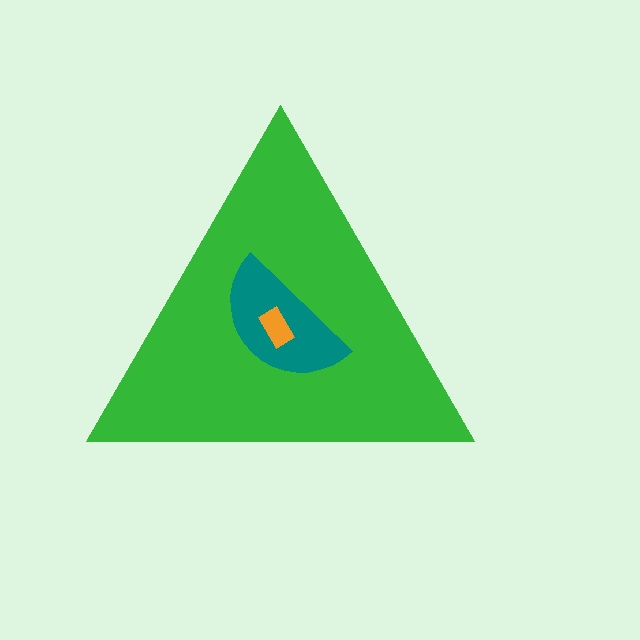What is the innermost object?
The orange rectangle.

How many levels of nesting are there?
3.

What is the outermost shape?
The green triangle.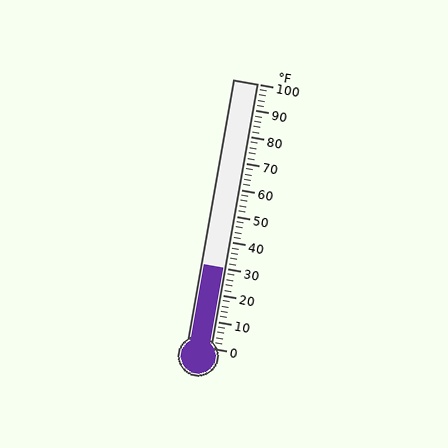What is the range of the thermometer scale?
The thermometer scale ranges from 0°F to 100°F.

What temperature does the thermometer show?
The thermometer shows approximately 30°F.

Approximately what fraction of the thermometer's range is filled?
The thermometer is filled to approximately 30% of its range.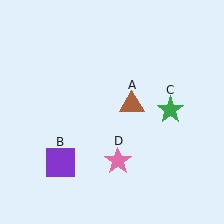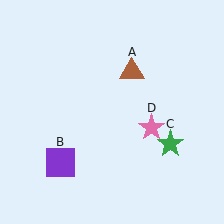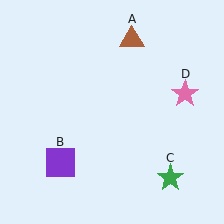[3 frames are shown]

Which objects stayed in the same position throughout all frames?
Purple square (object B) remained stationary.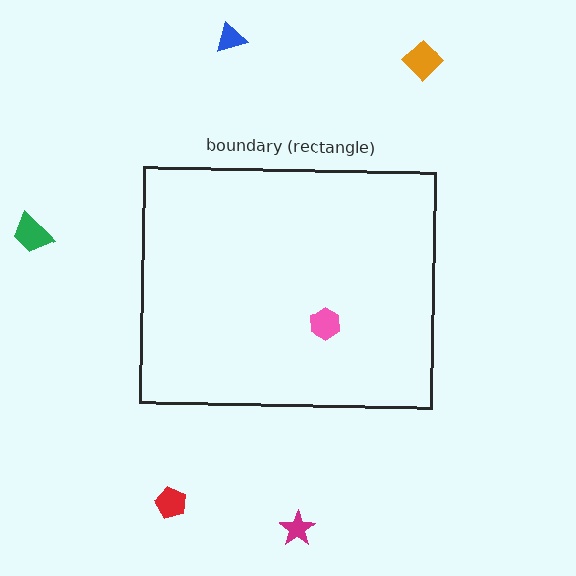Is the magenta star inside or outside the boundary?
Outside.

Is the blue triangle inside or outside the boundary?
Outside.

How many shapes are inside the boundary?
1 inside, 5 outside.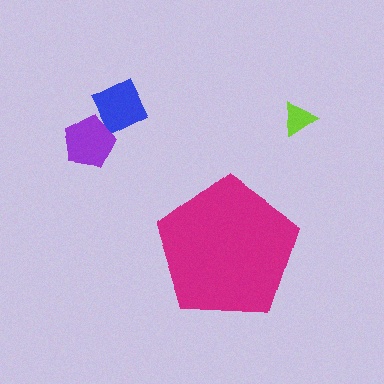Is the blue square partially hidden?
No, the blue square is fully visible.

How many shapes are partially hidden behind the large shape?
0 shapes are partially hidden.